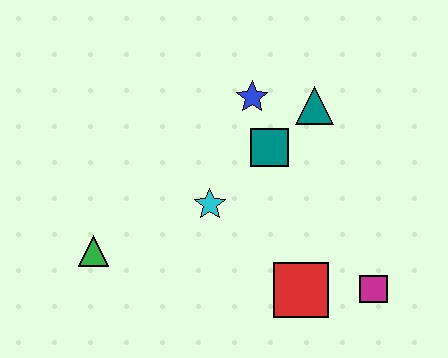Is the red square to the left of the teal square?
No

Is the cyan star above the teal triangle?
No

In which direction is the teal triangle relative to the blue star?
The teal triangle is to the right of the blue star.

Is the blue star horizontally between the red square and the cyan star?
Yes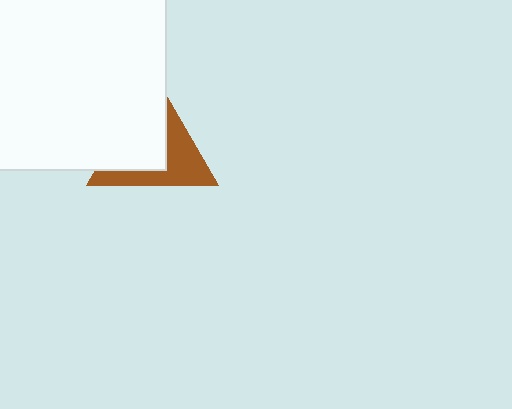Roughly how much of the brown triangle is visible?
A small part of it is visible (roughly 44%).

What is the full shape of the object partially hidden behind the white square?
The partially hidden object is a brown triangle.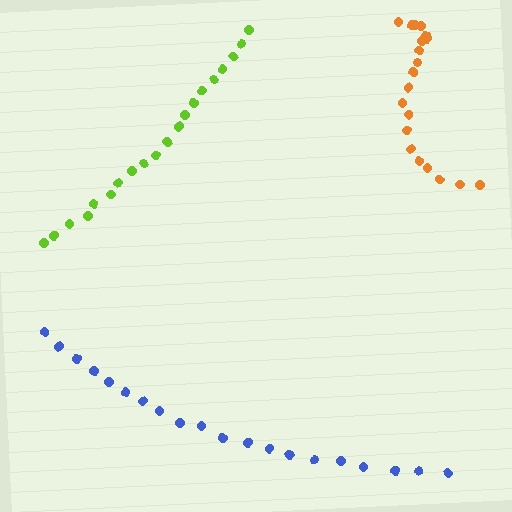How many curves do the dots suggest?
There are 3 distinct paths.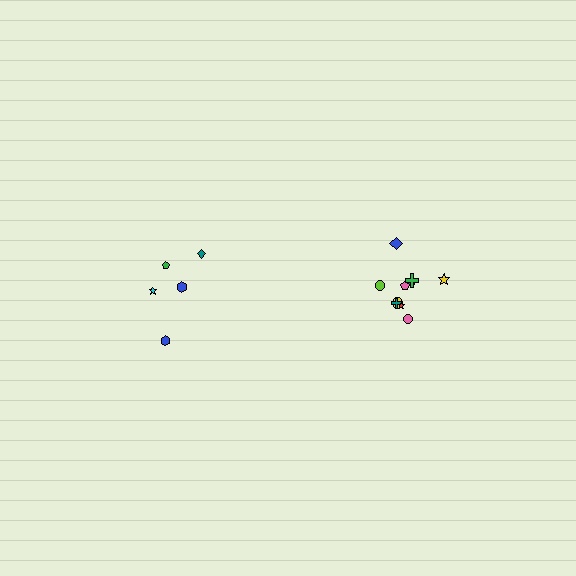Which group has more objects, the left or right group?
The right group.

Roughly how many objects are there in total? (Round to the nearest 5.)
Roughly 15 objects in total.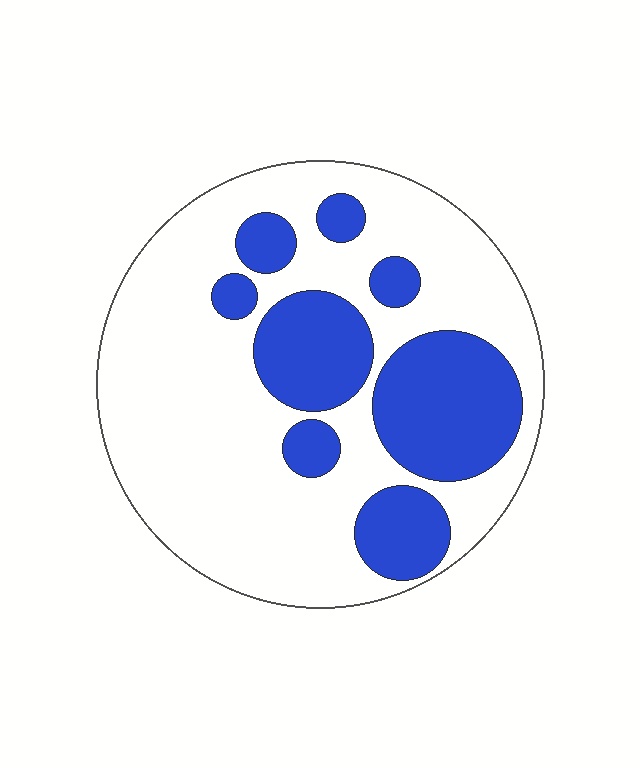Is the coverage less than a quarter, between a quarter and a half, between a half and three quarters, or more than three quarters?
Between a quarter and a half.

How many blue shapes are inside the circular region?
8.